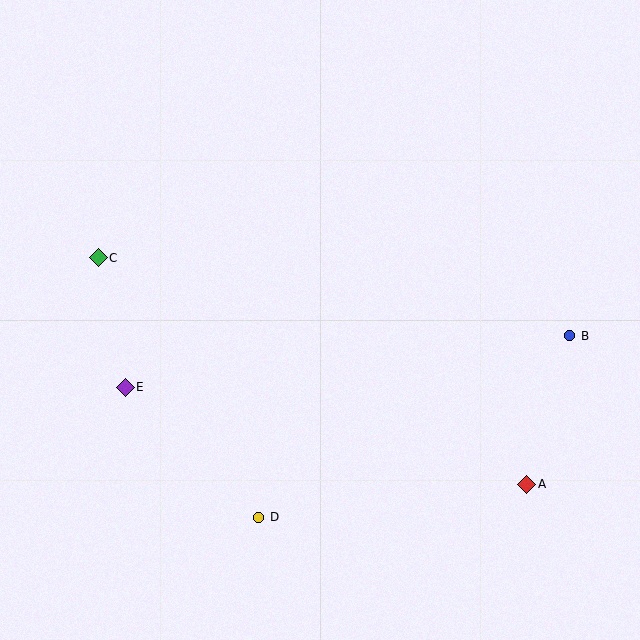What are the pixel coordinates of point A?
Point A is at (527, 484).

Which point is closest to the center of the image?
Point E at (125, 387) is closest to the center.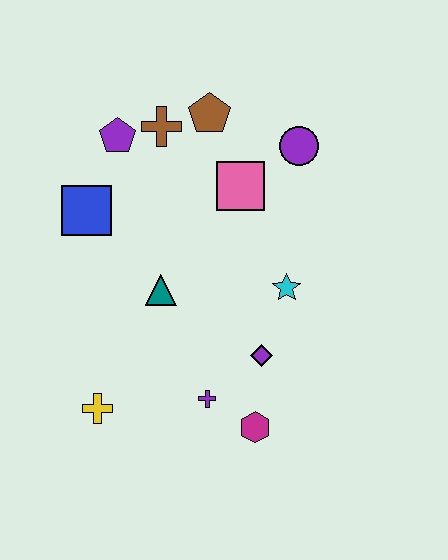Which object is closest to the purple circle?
The pink square is closest to the purple circle.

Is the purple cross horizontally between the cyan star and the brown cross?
Yes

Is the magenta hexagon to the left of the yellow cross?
No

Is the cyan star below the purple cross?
No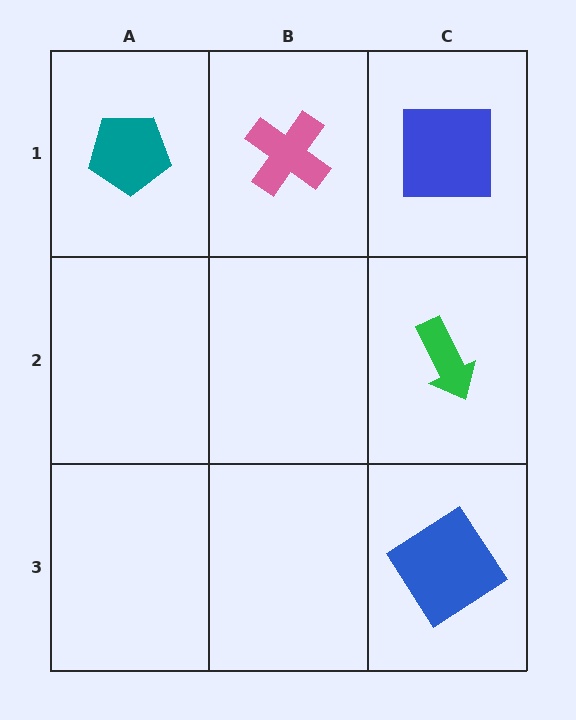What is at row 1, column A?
A teal pentagon.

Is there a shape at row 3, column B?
No, that cell is empty.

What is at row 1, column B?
A pink cross.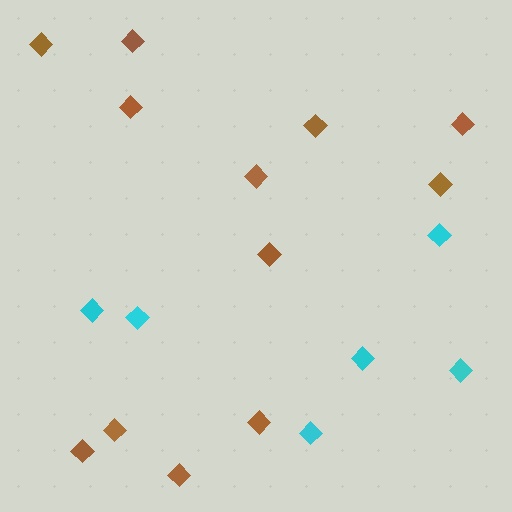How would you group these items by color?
There are 2 groups: one group of brown diamonds (12) and one group of cyan diamonds (6).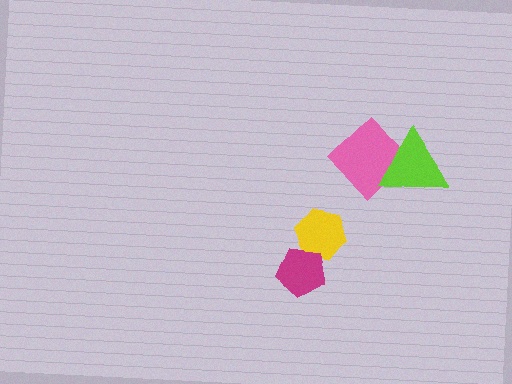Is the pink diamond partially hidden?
Yes, it is partially covered by another shape.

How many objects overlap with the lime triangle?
1 object overlaps with the lime triangle.